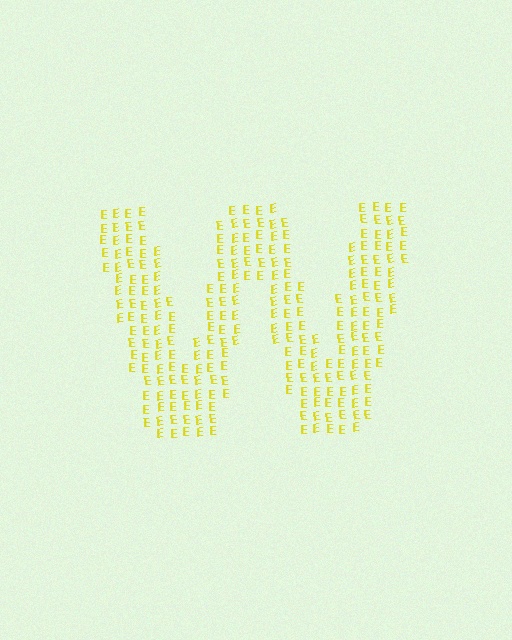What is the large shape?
The large shape is the letter W.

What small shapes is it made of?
It is made of small letter E's.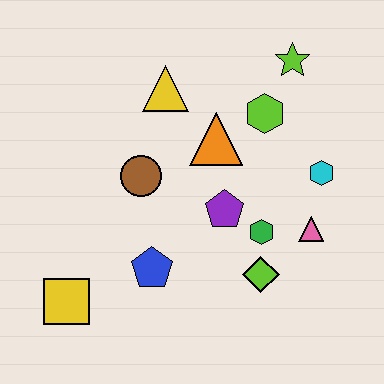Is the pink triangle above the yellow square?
Yes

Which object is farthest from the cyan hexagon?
The yellow square is farthest from the cyan hexagon.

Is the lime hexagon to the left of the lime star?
Yes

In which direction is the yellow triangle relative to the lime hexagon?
The yellow triangle is to the left of the lime hexagon.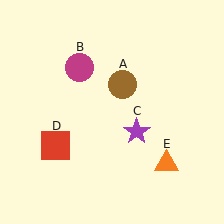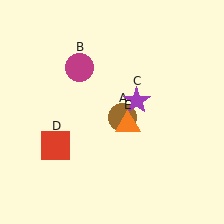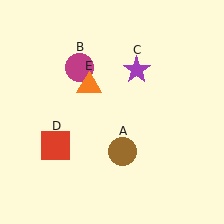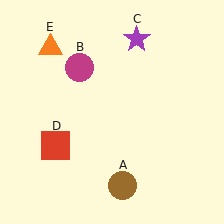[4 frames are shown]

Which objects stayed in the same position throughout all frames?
Magenta circle (object B) and red square (object D) remained stationary.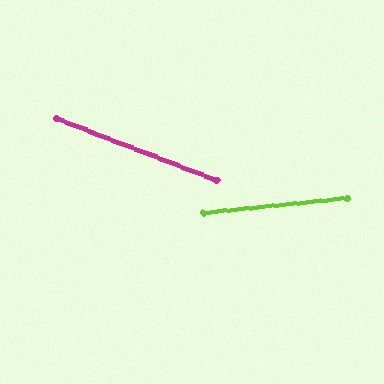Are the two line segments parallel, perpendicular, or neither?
Neither parallel nor perpendicular — they differ by about 27°.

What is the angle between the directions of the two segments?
Approximately 27 degrees.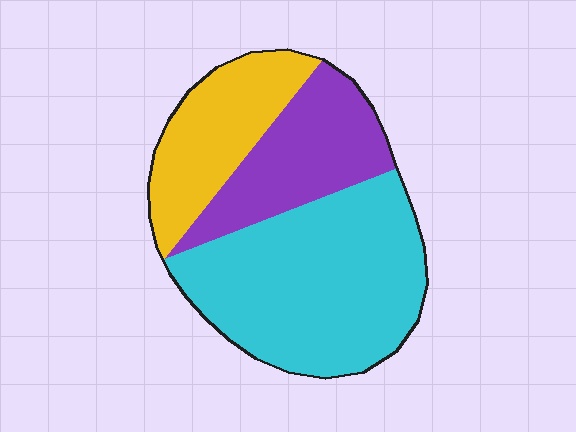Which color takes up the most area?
Cyan, at roughly 50%.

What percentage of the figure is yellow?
Yellow takes up about one quarter (1/4) of the figure.